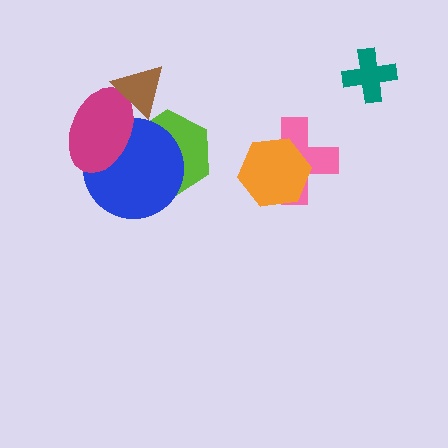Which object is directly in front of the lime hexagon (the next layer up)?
The blue circle is directly in front of the lime hexagon.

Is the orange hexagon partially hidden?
No, no other shape covers it.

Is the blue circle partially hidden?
Yes, it is partially covered by another shape.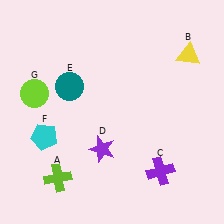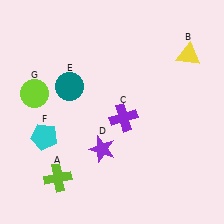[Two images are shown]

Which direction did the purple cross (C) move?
The purple cross (C) moved up.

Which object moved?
The purple cross (C) moved up.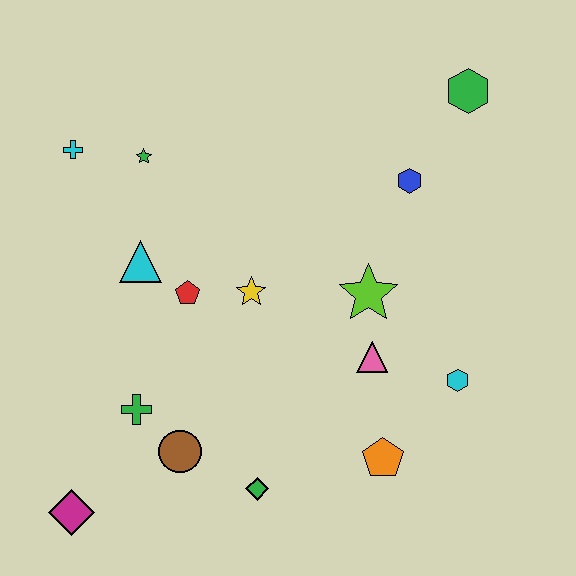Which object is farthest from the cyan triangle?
The green hexagon is farthest from the cyan triangle.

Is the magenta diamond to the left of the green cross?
Yes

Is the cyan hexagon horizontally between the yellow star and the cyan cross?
No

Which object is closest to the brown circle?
The green cross is closest to the brown circle.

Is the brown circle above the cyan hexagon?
No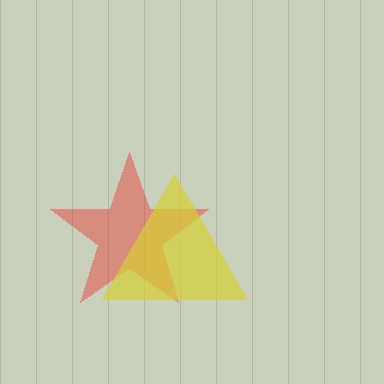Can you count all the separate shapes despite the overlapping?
Yes, there are 2 separate shapes.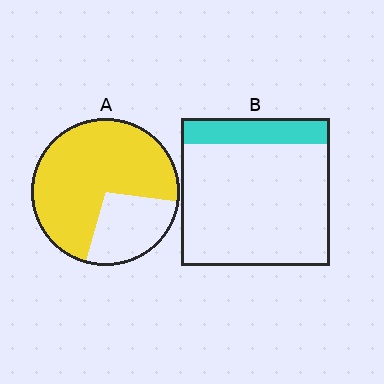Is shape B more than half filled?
No.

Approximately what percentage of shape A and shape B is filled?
A is approximately 75% and B is approximately 20%.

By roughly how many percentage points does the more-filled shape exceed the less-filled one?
By roughly 55 percentage points (A over B).